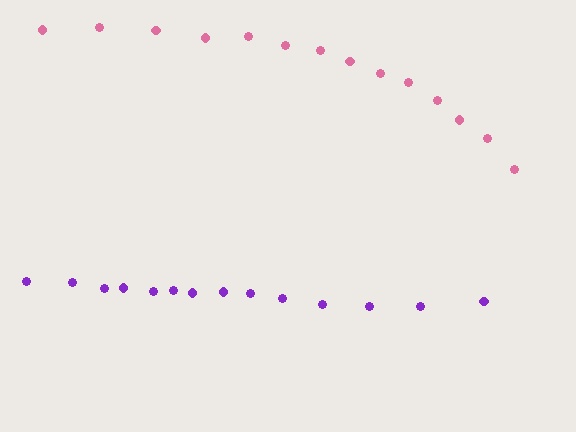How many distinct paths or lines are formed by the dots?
There are 2 distinct paths.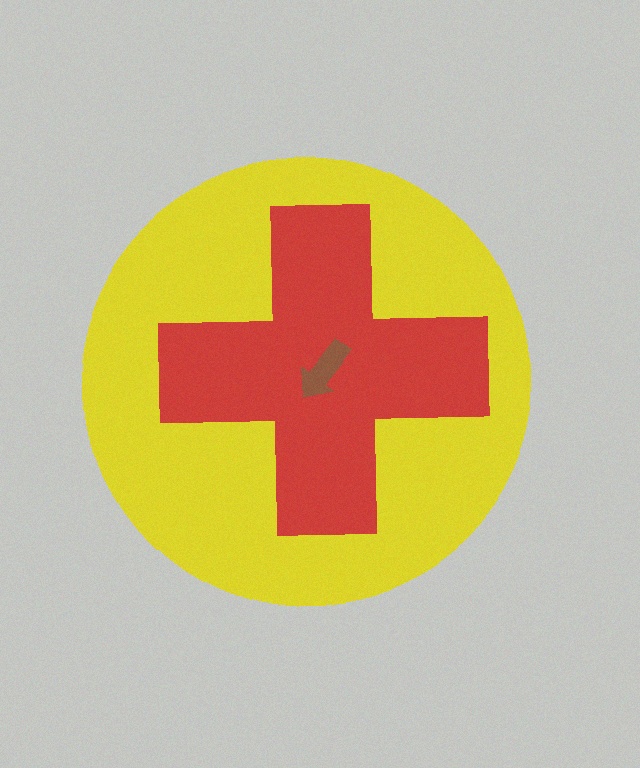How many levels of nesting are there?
3.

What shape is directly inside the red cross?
The brown arrow.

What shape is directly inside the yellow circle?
The red cross.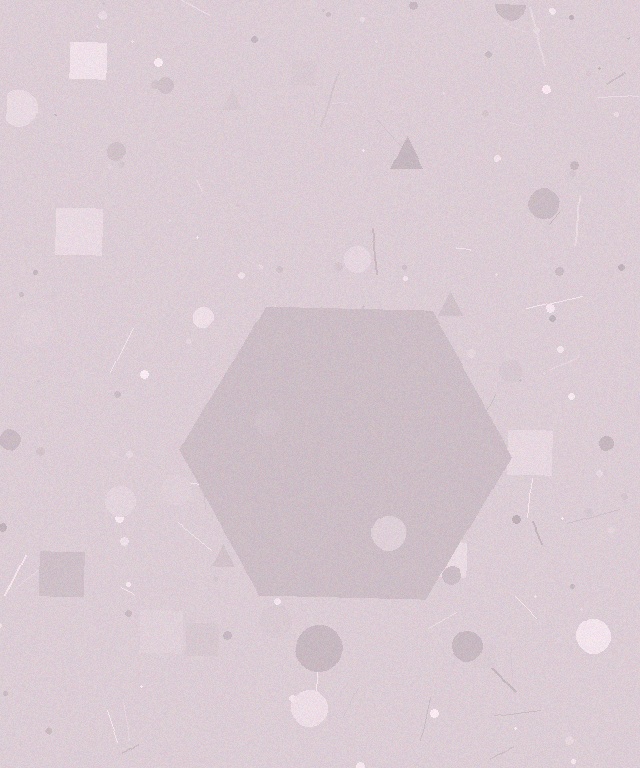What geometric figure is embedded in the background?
A hexagon is embedded in the background.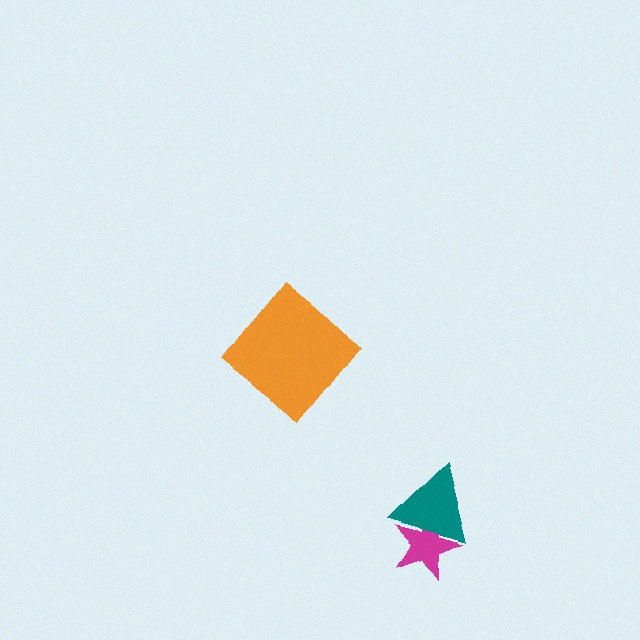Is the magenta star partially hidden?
Yes, it is partially covered by another shape.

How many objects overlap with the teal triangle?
1 object overlaps with the teal triangle.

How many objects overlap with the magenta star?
1 object overlaps with the magenta star.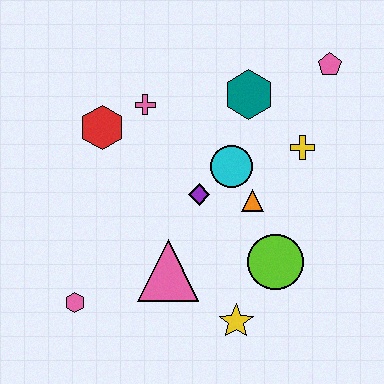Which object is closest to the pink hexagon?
The pink triangle is closest to the pink hexagon.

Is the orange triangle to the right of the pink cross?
Yes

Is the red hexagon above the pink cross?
No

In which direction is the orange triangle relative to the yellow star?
The orange triangle is above the yellow star.